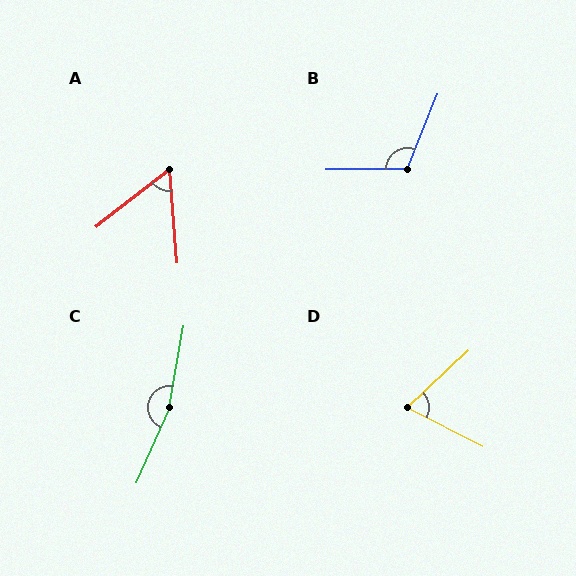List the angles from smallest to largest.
A (57°), D (70°), B (112°), C (166°).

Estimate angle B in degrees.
Approximately 112 degrees.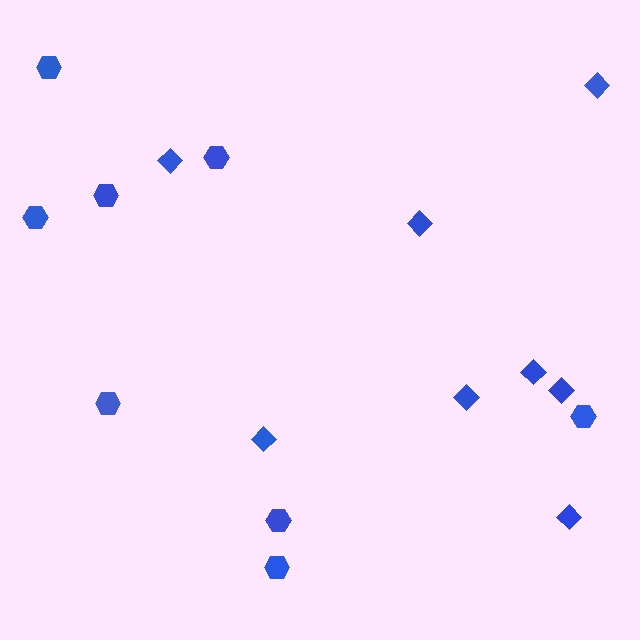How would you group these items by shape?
There are 2 groups: one group of diamonds (8) and one group of hexagons (8).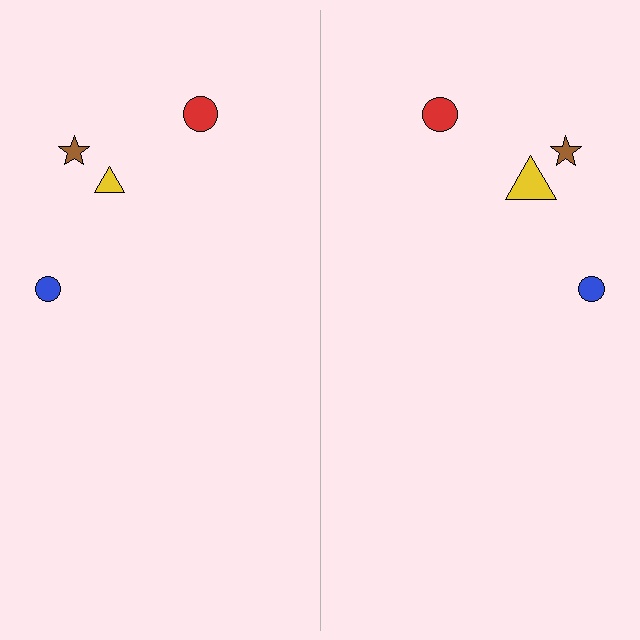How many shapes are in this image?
There are 8 shapes in this image.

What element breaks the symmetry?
The yellow triangle on the right side has a different size than its mirror counterpart.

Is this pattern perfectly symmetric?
No, the pattern is not perfectly symmetric. The yellow triangle on the right side has a different size than its mirror counterpart.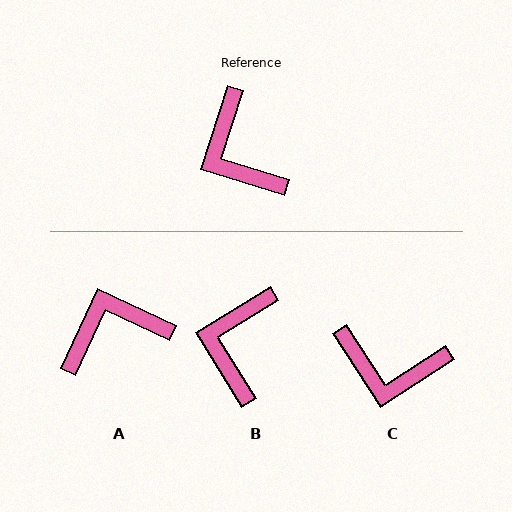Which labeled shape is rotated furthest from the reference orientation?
A, about 97 degrees away.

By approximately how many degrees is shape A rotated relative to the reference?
Approximately 97 degrees clockwise.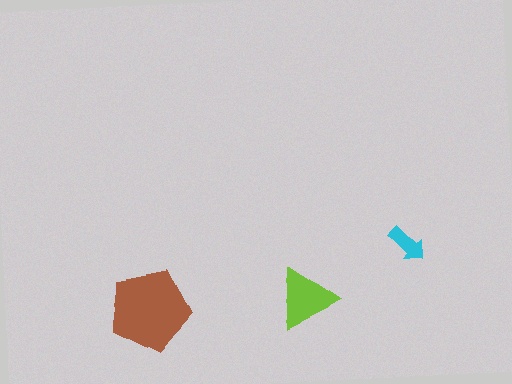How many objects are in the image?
There are 3 objects in the image.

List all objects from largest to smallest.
The brown pentagon, the lime triangle, the cyan arrow.